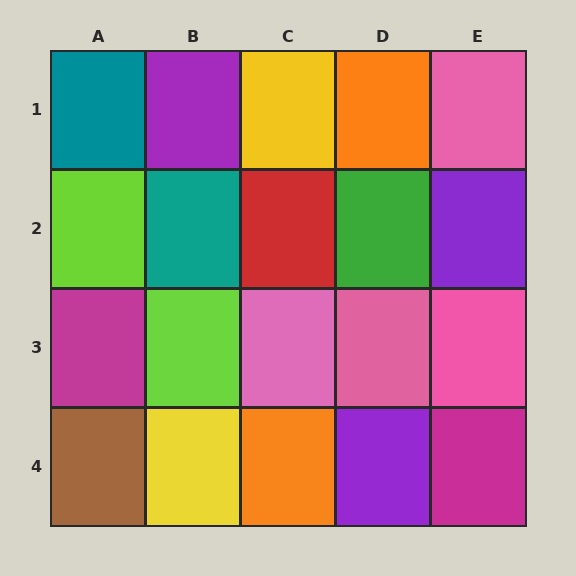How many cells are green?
1 cell is green.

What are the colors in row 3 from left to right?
Magenta, lime, pink, pink, pink.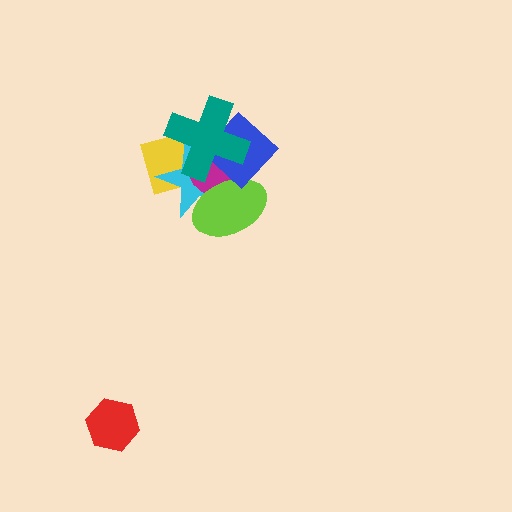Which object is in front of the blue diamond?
The teal cross is in front of the blue diamond.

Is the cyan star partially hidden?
Yes, it is partially covered by another shape.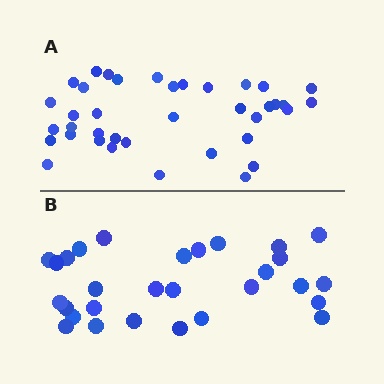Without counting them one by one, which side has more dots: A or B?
Region A (the top region) has more dots.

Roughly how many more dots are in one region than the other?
Region A has roughly 8 or so more dots than region B.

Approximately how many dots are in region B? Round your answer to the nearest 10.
About 30 dots. (The exact count is 29, which rounds to 30.)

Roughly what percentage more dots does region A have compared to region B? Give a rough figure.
About 30% more.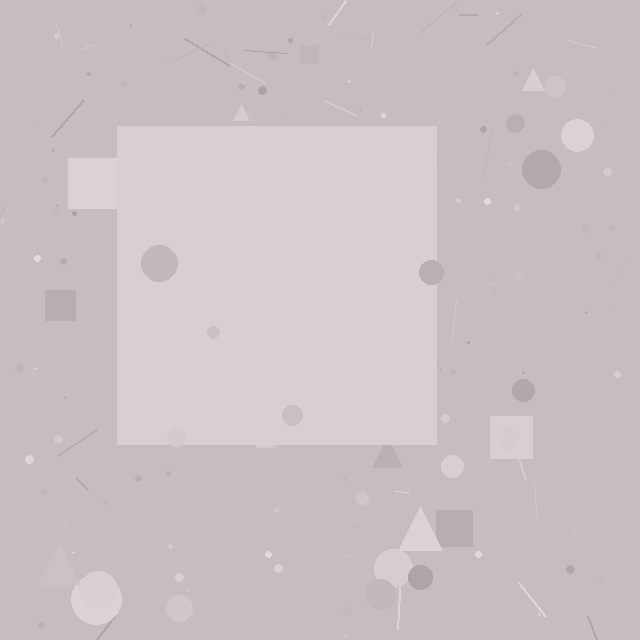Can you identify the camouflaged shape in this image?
The camouflaged shape is a square.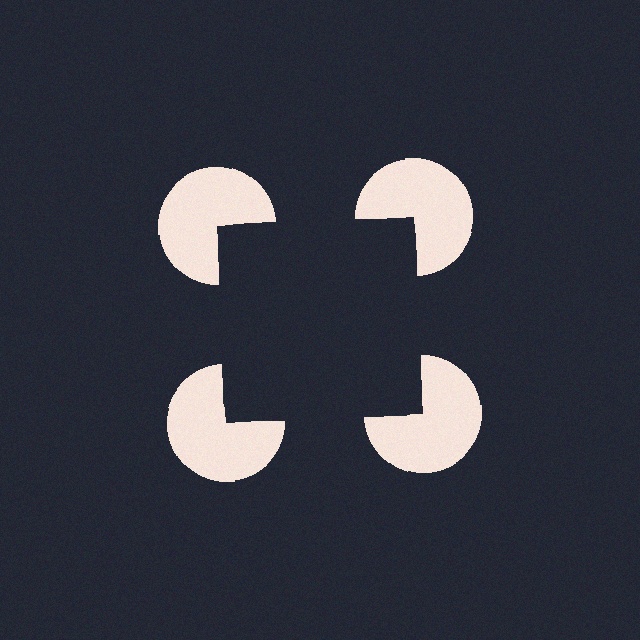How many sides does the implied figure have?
4 sides.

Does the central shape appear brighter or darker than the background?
It typically appears slightly darker than the background, even though no actual brightness change is drawn.